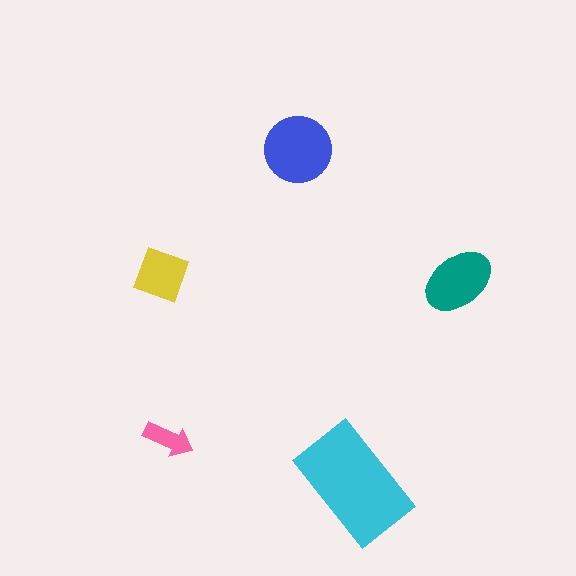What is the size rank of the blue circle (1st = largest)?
2nd.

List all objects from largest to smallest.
The cyan rectangle, the blue circle, the teal ellipse, the yellow diamond, the pink arrow.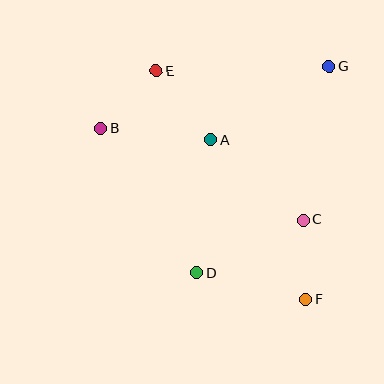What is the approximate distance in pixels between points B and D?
The distance between B and D is approximately 173 pixels.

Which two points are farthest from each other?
Points E and F are farthest from each other.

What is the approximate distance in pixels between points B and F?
The distance between B and F is approximately 267 pixels.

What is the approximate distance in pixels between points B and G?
The distance between B and G is approximately 237 pixels.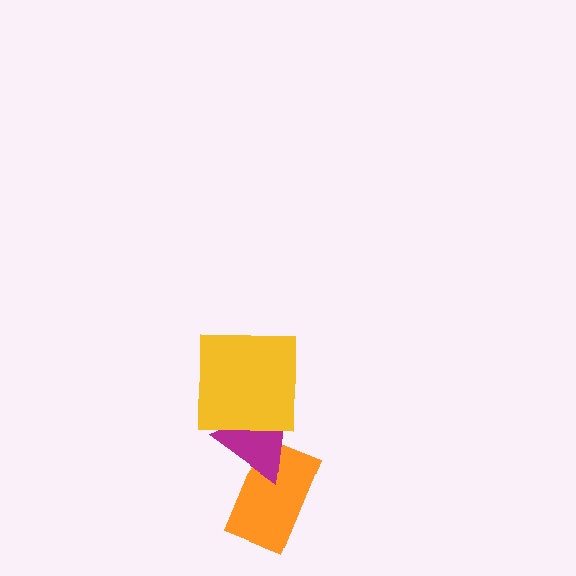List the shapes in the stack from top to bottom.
From top to bottom: the yellow square, the magenta triangle, the orange rectangle.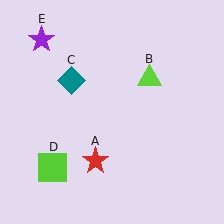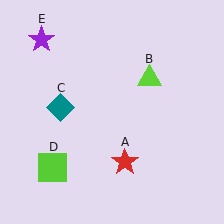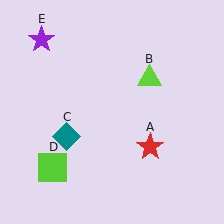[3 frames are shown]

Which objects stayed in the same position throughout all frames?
Lime triangle (object B) and lime square (object D) and purple star (object E) remained stationary.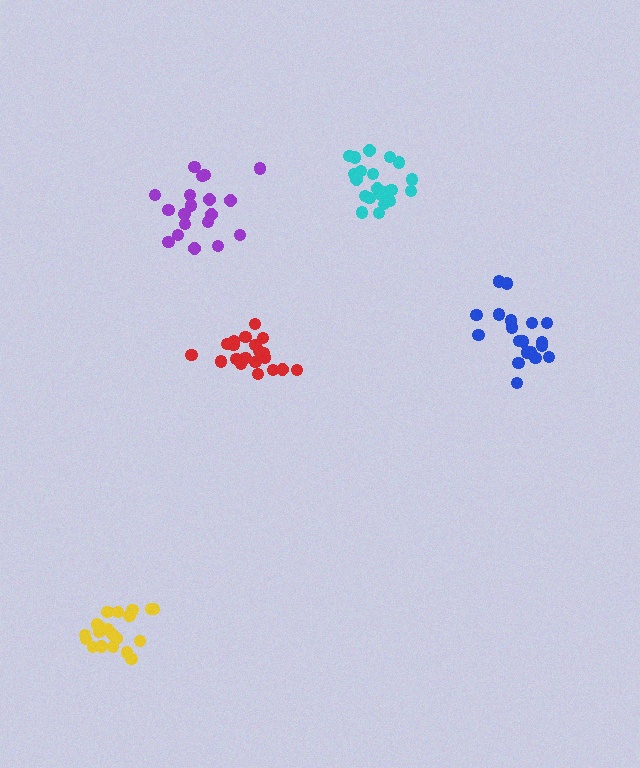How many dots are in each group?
Group 1: 19 dots, Group 2: 21 dots, Group 3: 19 dots, Group 4: 21 dots, Group 5: 20 dots (100 total).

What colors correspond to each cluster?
The clusters are colored: purple, cyan, blue, yellow, red.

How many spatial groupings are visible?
There are 5 spatial groupings.